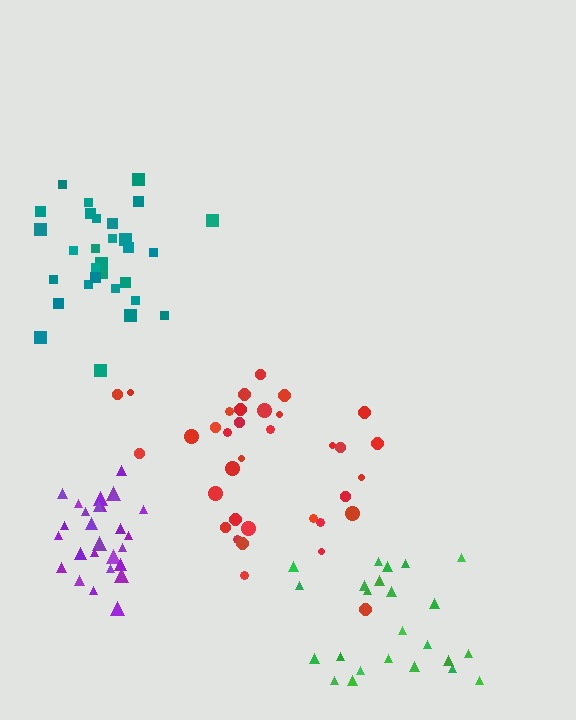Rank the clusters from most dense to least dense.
purple, teal, red, green.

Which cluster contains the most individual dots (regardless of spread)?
Red (35).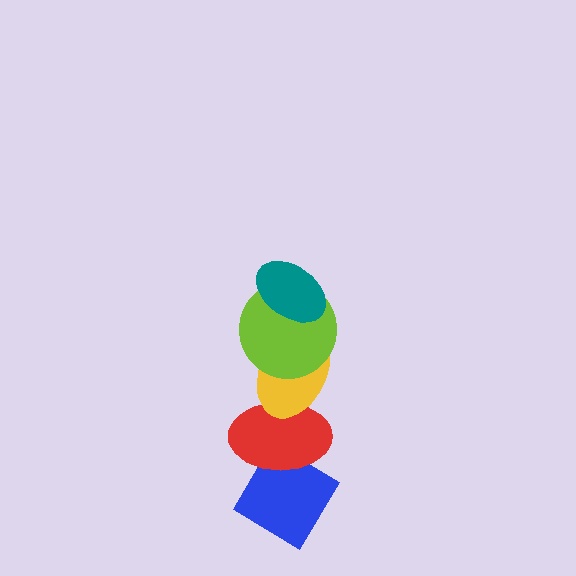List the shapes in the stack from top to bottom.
From top to bottom: the teal ellipse, the lime circle, the yellow ellipse, the red ellipse, the blue diamond.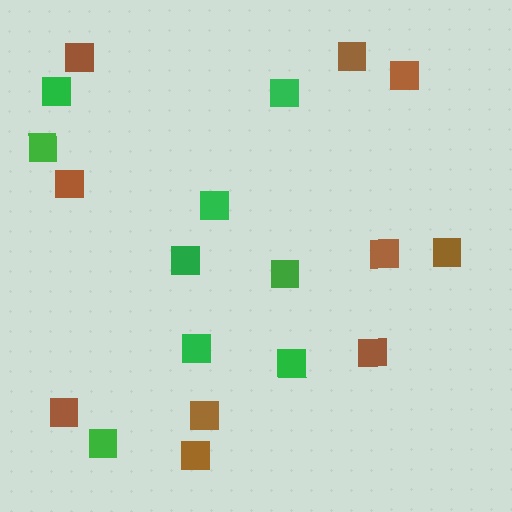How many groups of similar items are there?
There are 2 groups: one group of brown squares (10) and one group of green squares (9).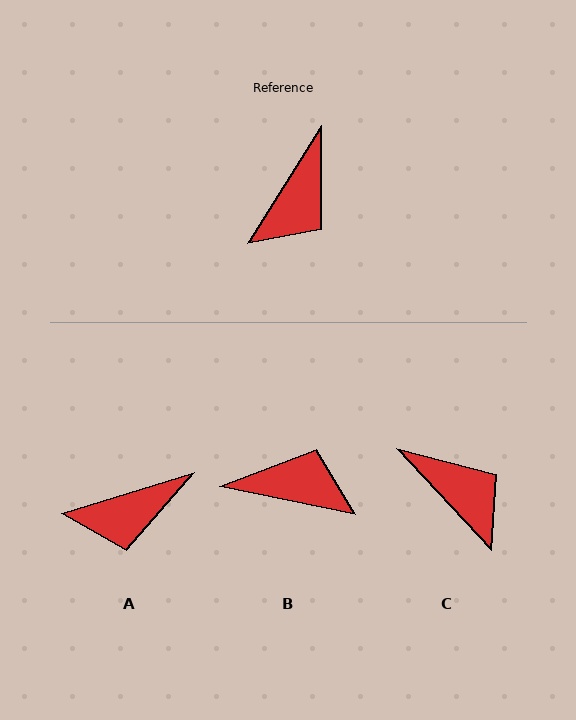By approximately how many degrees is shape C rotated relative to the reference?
Approximately 75 degrees counter-clockwise.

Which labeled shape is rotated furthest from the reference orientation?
B, about 110 degrees away.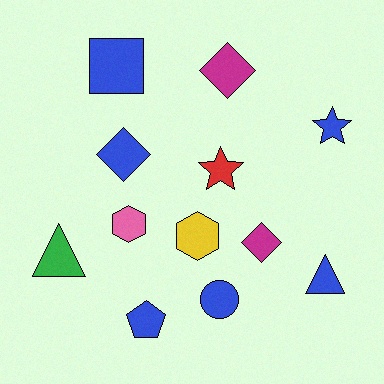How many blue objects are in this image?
There are 6 blue objects.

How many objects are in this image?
There are 12 objects.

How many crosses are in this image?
There are no crosses.